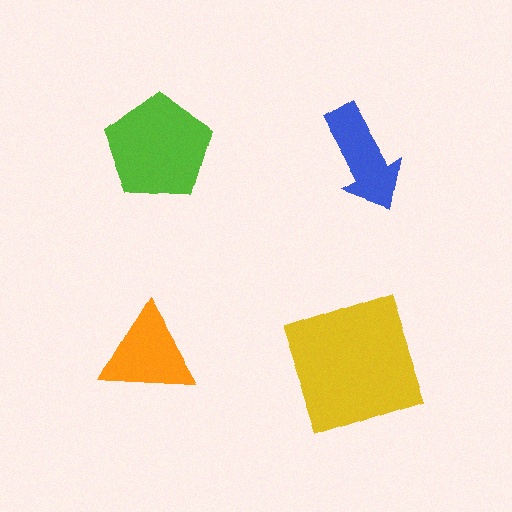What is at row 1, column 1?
A lime pentagon.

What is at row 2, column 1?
An orange triangle.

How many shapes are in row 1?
2 shapes.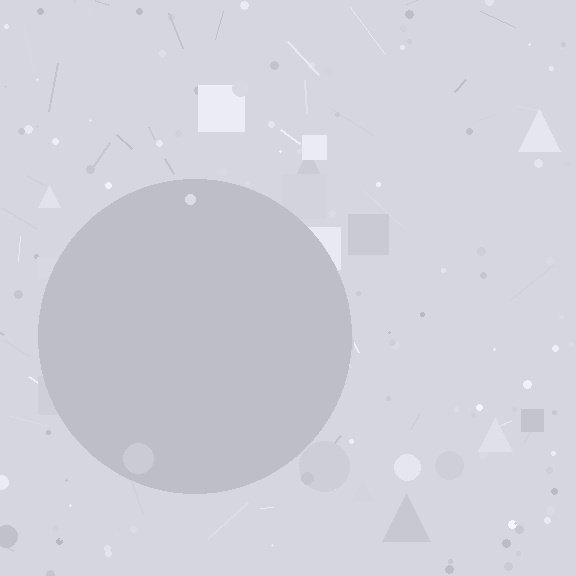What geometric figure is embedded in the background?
A circle is embedded in the background.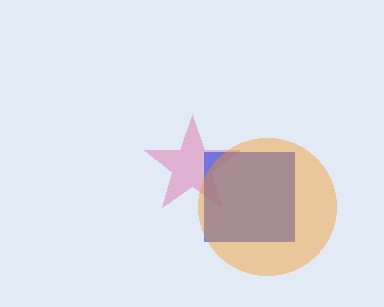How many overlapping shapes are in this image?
There are 3 overlapping shapes in the image.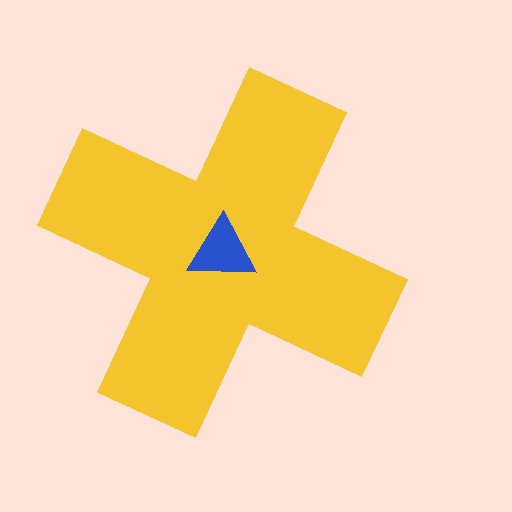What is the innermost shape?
The blue triangle.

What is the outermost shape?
The yellow cross.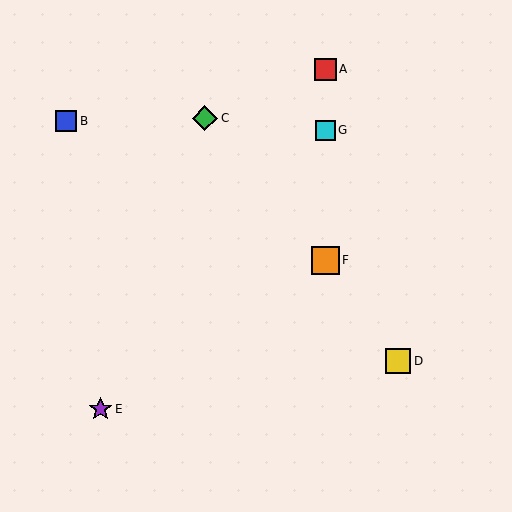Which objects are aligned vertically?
Objects A, F, G are aligned vertically.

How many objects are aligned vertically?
3 objects (A, F, G) are aligned vertically.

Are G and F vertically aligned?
Yes, both are at x≈325.